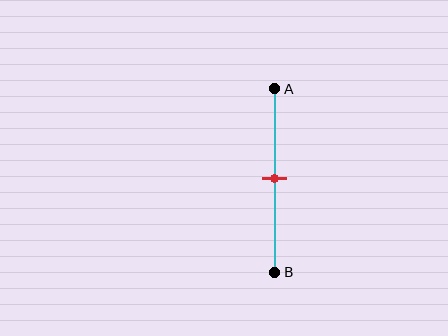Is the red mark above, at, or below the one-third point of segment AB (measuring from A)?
The red mark is below the one-third point of segment AB.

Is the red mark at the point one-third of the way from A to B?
No, the mark is at about 50% from A, not at the 33% one-third point.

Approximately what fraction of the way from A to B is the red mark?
The red mark is approximately 50% of the way from A to B.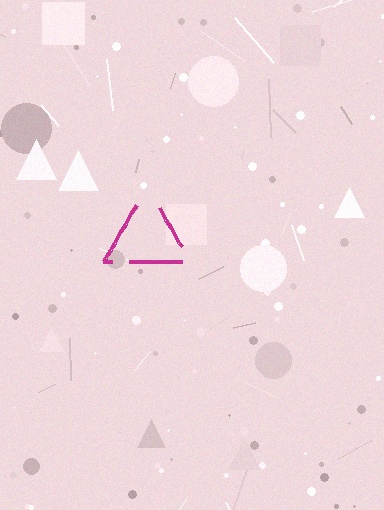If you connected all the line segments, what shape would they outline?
They would outline a triangle.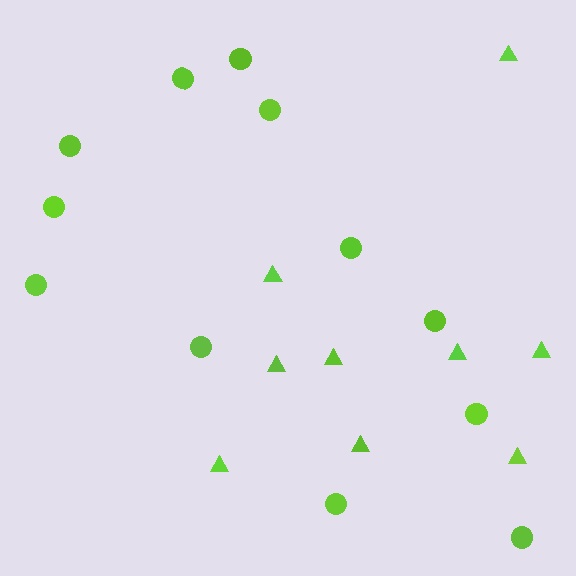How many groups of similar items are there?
There are 2 groups: one group of circles (12) and one group of triangles (9).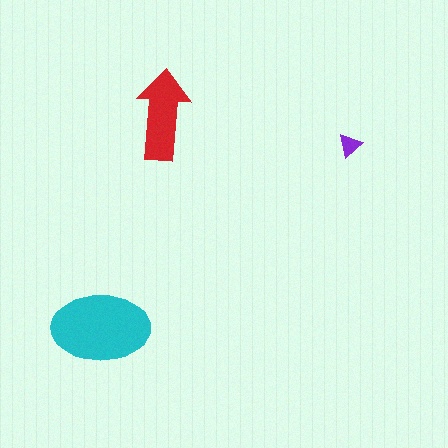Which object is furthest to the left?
The cyan ellipse is leftmost.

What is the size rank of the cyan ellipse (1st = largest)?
1st.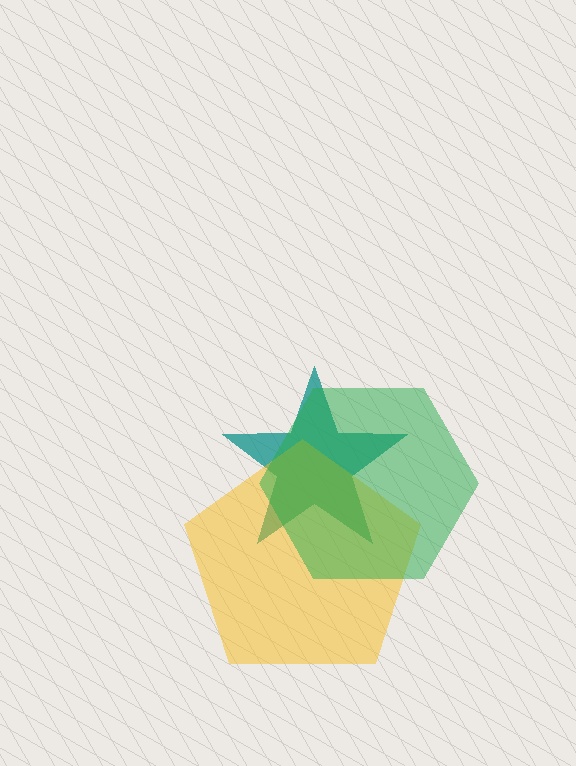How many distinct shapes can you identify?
There are 3 distinct shapes: a teal star, a yellow pentagon, a green hexagon.